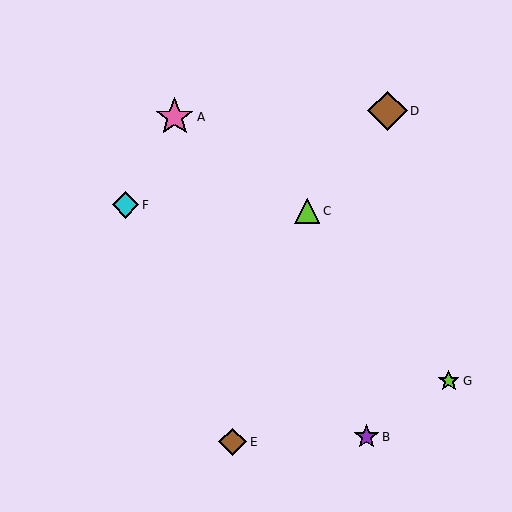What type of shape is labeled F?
Shape F is a cyan diamond.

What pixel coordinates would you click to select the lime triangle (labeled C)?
Click at (307, 211) to select the lime triangle C.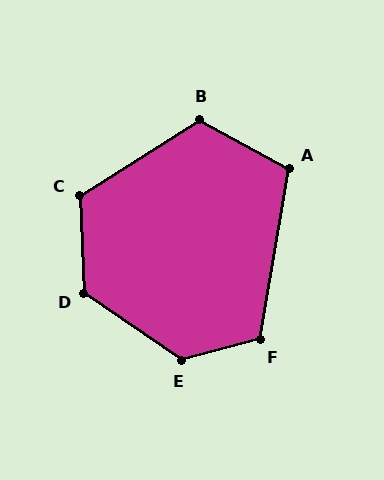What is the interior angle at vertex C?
Approximately 120 degrees (obtuse).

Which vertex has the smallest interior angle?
A, at approximately 109 degrees.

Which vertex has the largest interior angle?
E, at approximately 131 degrees.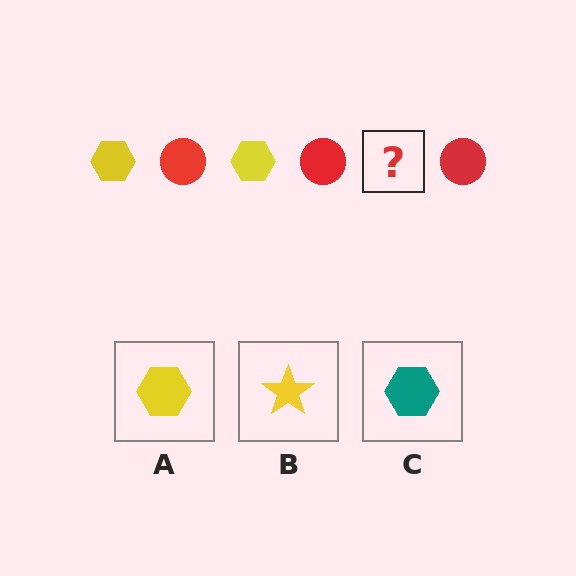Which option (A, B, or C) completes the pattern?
A.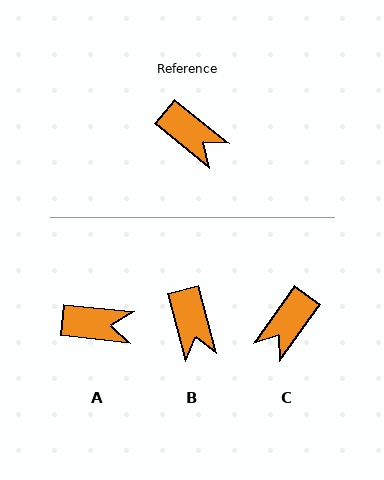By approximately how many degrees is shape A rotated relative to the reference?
Approximately 33 degrees counter-clockwise.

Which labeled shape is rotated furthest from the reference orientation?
C, about 87 degrees away.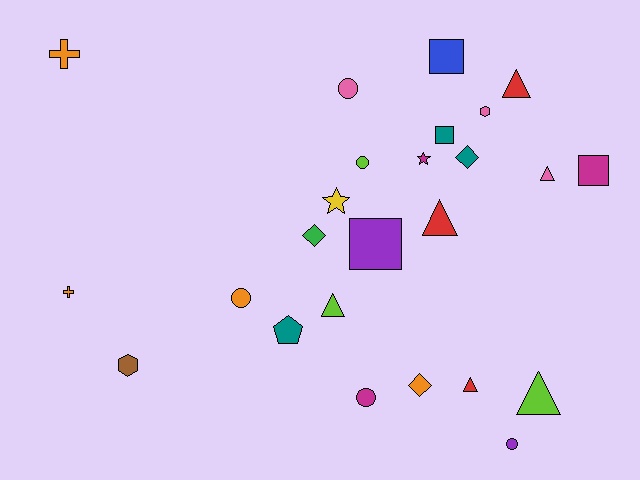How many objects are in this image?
There are 25 objects.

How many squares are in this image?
There are 4 squares.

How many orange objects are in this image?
There are 4 orange objects.